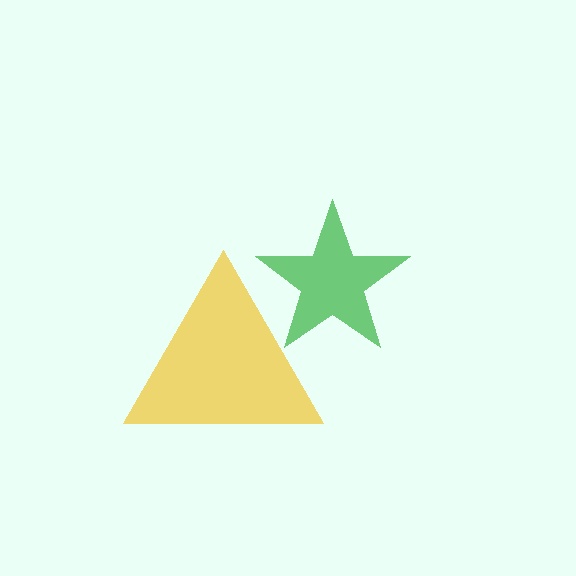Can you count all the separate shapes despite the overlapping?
Yes, there are 2 separate shapes.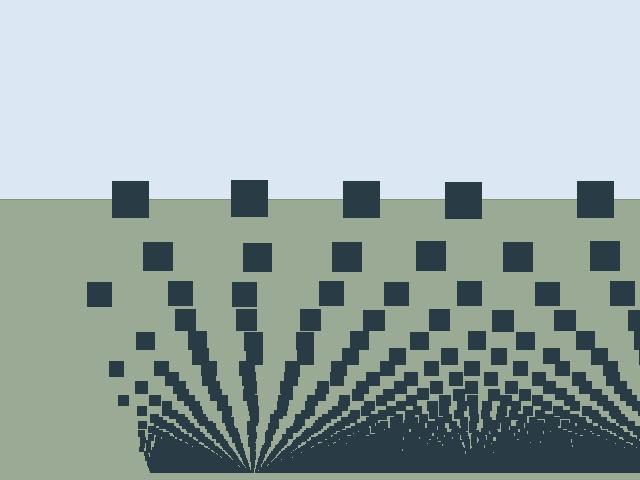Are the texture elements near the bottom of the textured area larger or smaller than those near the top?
Smaller. The gradient is inverted — elements near the bottom are smaller and denser.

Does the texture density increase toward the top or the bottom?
Density increases toward the bottom.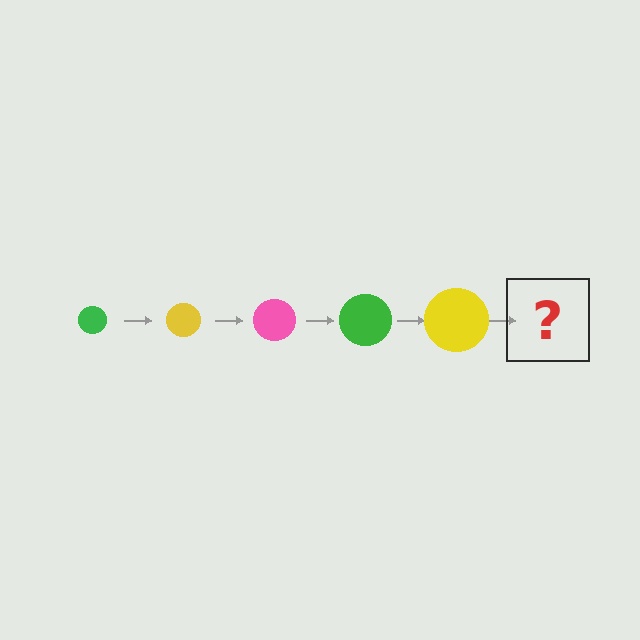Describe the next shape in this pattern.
It should be a pink circle, larger than the previous one.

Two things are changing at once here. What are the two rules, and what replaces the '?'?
The two rules are that the circle grows larger each step and the color cycles through green, yellow, and pink. The '?' should be a pink circle, larger than the previous one.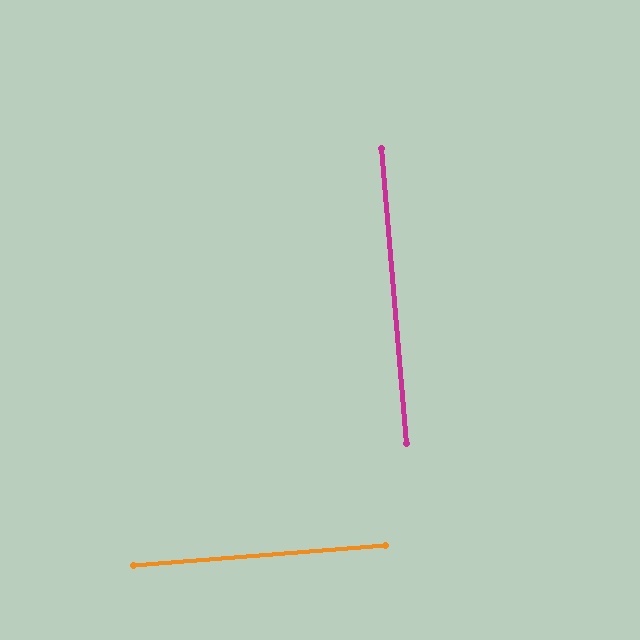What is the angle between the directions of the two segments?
Approximately 90 degrees.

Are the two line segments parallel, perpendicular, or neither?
Perpendicular — they meet at approximately 90°.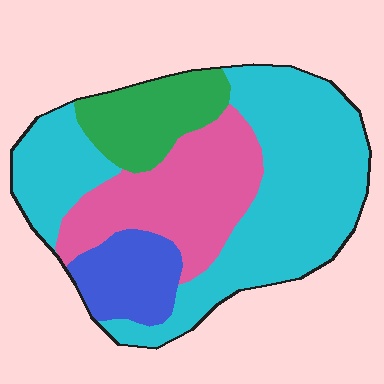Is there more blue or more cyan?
Cyan.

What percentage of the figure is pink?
Pink covers roughly 25% of the figure.